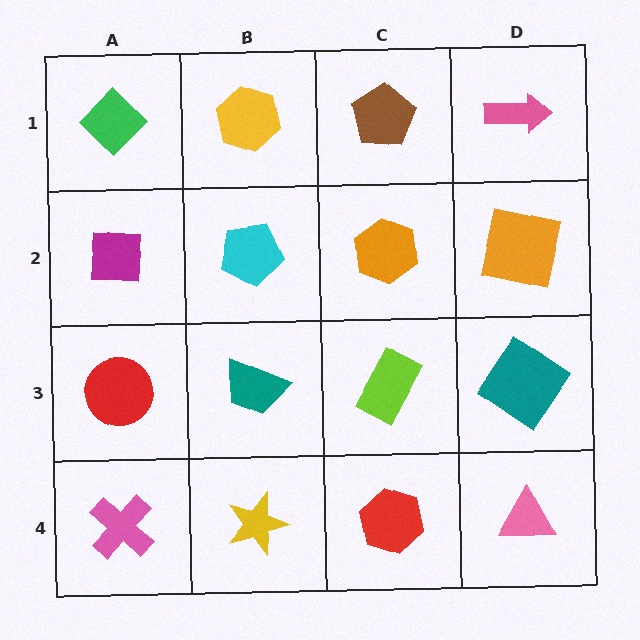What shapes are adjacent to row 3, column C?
An orange hexagon (row 2, column C), a red hexagon (row 4, column C), a teal trapezoid (row 3, column B), a teal diamond (row 3, column D).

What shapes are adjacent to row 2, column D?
A pink arrow (row 1, column D), a teal diamond (row 3, column D), an orange hexagon (row 2, column C).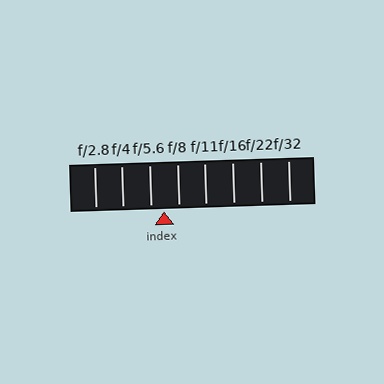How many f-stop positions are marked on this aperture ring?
There are 8 f-stop positions marked.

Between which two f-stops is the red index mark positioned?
The index mark is between f/5.6 and f/8.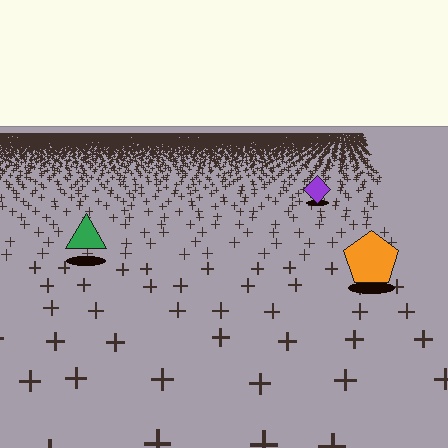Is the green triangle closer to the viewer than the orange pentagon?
No. The orange pentagon is closer — you can tell from the texture gradient: the ground texture is coarser near it.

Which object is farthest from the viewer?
The purple diamond is farthest from the viewer. It appears smaller and the ground texture around it is denser.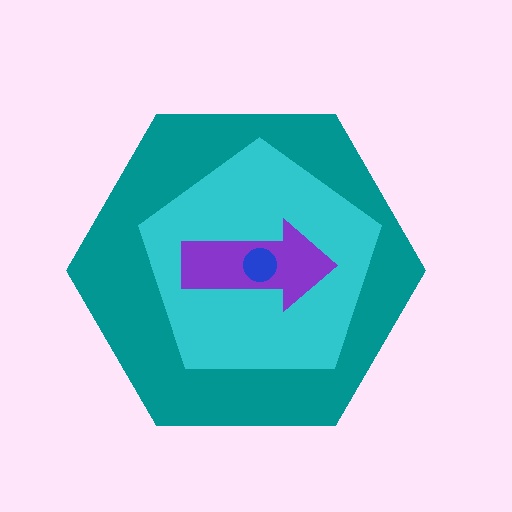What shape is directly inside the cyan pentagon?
The purple arrow.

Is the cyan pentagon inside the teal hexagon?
Yes.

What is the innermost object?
The blue circle.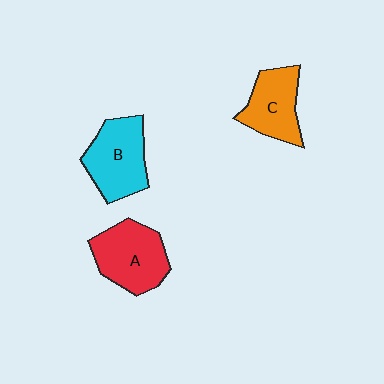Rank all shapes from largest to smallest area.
From largest to smallest: A (red), B (cyan), C (orange).